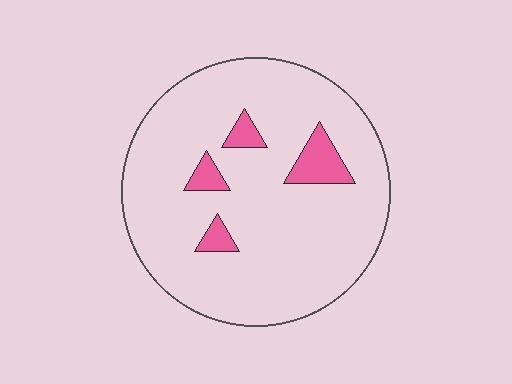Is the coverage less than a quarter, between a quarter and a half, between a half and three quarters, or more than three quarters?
Less than a quarter.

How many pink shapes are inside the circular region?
4.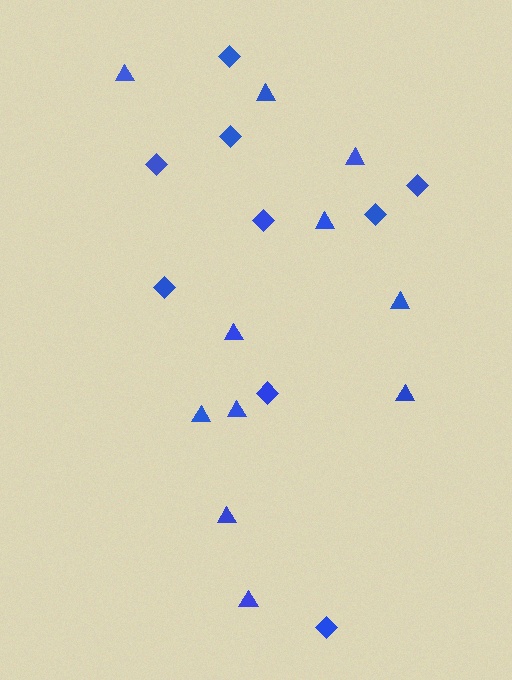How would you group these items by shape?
There are 2 groups: one group of triangles (11) and one group of diamonds (9).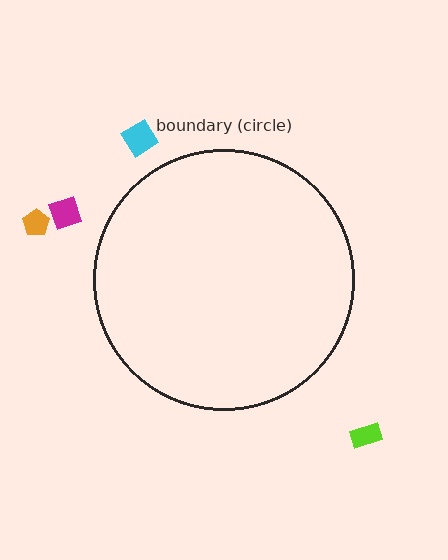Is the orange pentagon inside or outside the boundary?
Outside.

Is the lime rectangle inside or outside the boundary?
Outside.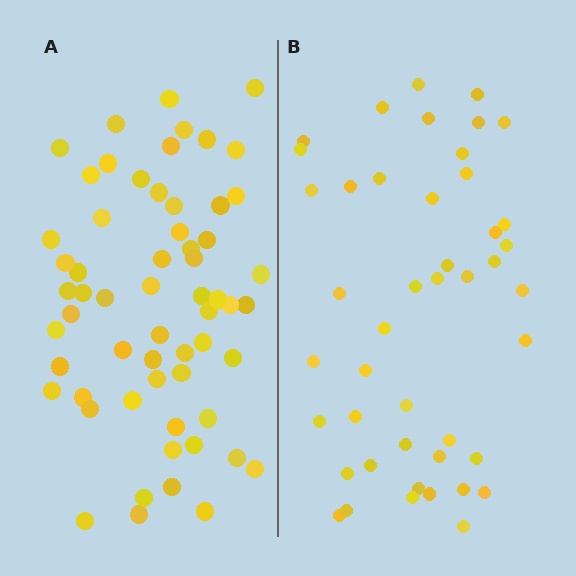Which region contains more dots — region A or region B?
Region A (the left region) has more dots.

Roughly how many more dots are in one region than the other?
Region A has approximately 15 more dots than region B.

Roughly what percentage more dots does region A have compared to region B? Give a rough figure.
About 35% more.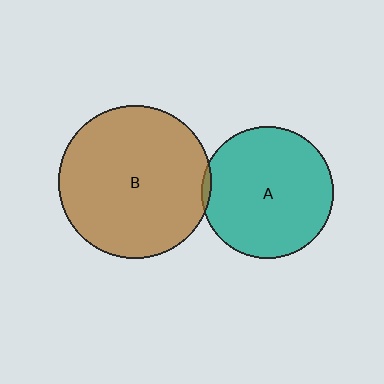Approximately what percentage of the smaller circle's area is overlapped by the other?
Approximately 5%.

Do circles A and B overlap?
Yes.